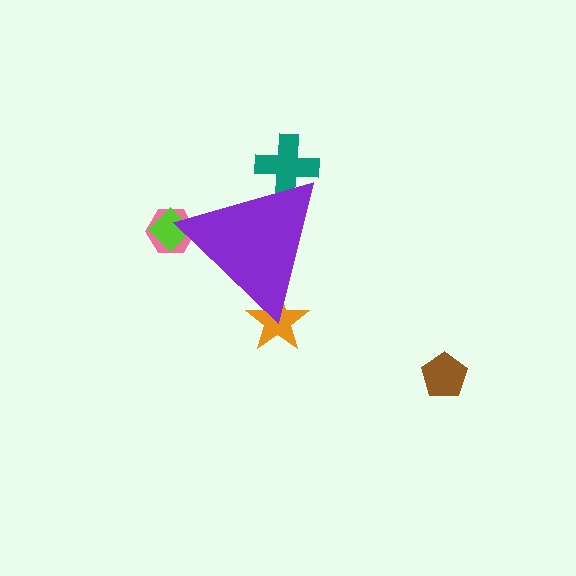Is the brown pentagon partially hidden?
No, the brown pentagon is fully visible.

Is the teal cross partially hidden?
Yes, the teal cross is partially hidden behind the purple triangle.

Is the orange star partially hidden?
Yes, the orange star is partially hidden behind the purple triangle.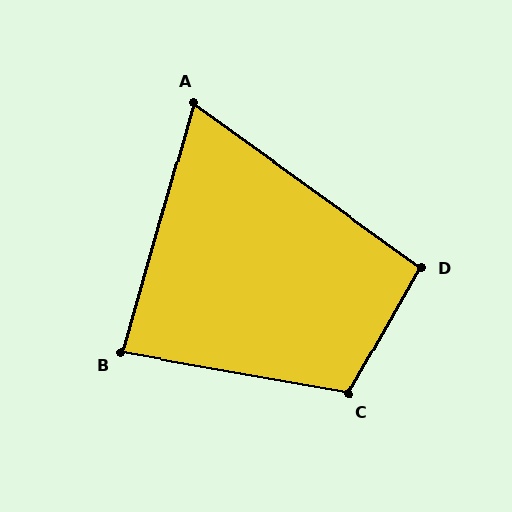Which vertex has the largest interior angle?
C, at approximately 110 degrees.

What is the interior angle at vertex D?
Approximately 96 degrees (obtuse).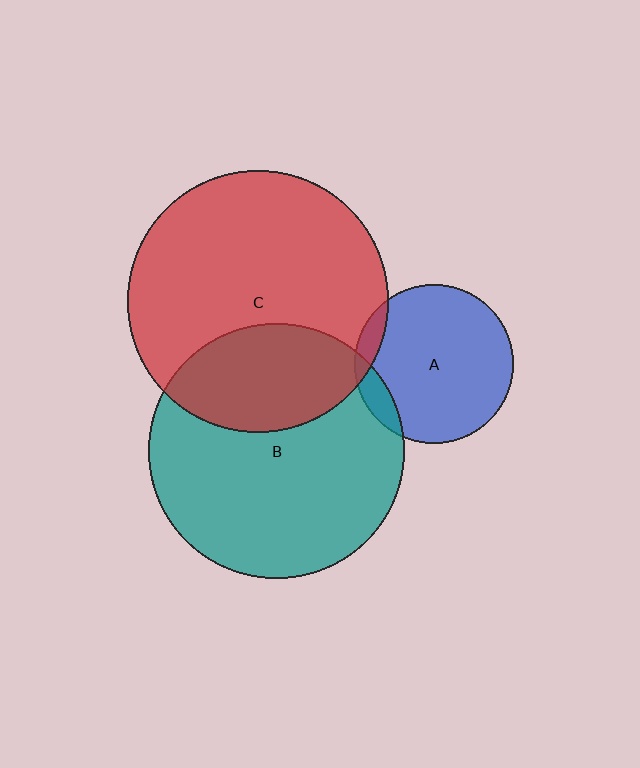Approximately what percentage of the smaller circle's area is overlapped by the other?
Approximately 10%.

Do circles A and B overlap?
Yes.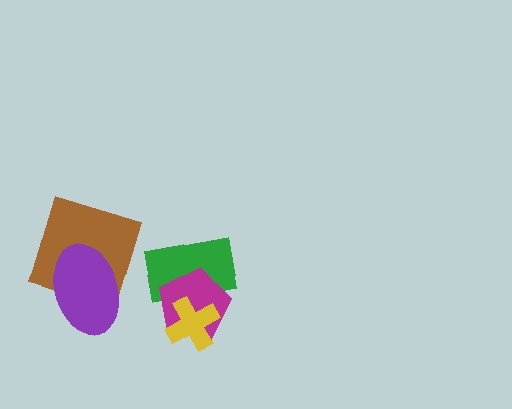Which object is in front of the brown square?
The purple ellipse is in front of the brown square.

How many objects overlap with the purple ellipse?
1 object overlaps with the purple ellipse.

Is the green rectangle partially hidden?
Yes, it is partially covered by another shape.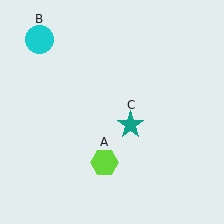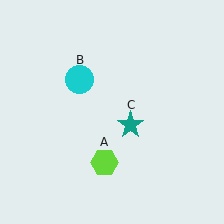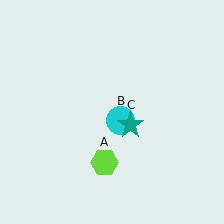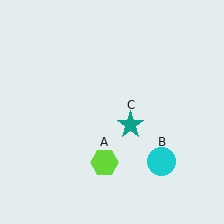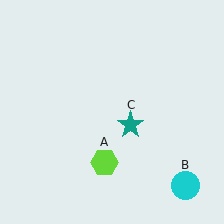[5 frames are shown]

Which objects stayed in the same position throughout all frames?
Lime hexagon (object A) and teal star (object C) remained stationary.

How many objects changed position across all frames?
1 object changed position: cyan circle (object B).